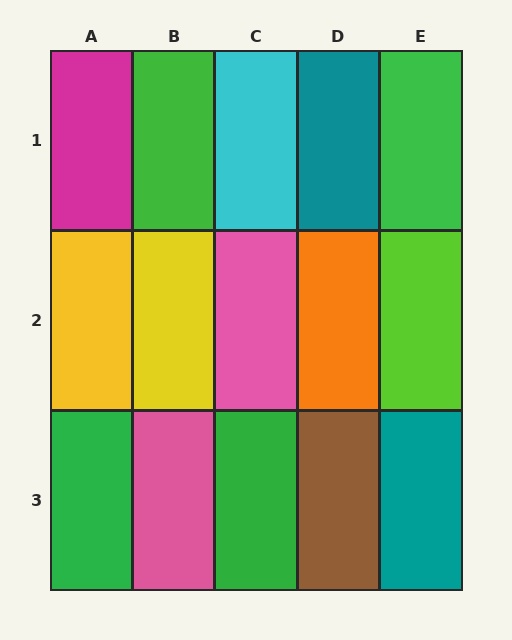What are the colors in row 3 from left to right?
Green, pink, green, brown, teal.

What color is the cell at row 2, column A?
Yellow.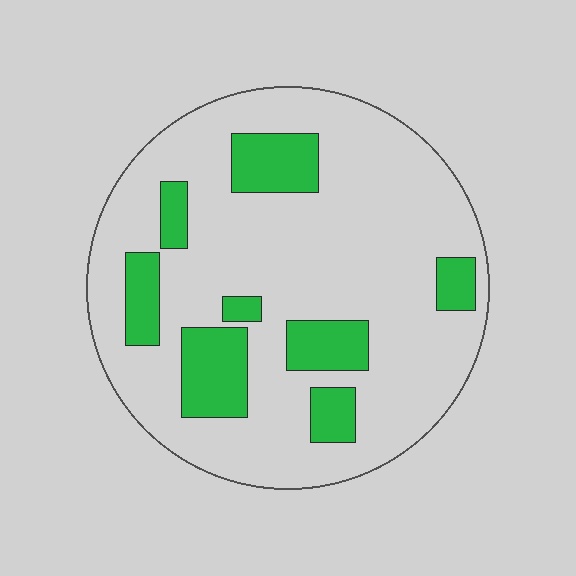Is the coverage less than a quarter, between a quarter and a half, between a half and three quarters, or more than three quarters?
Less than a quarter.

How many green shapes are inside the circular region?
8.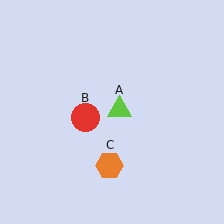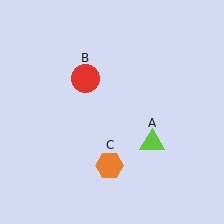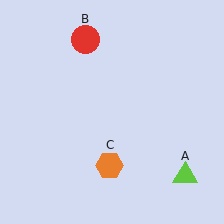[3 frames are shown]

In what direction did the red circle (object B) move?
The red circle (object B) moved up.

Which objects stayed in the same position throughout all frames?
Orange hexagon (object C) remained stationary.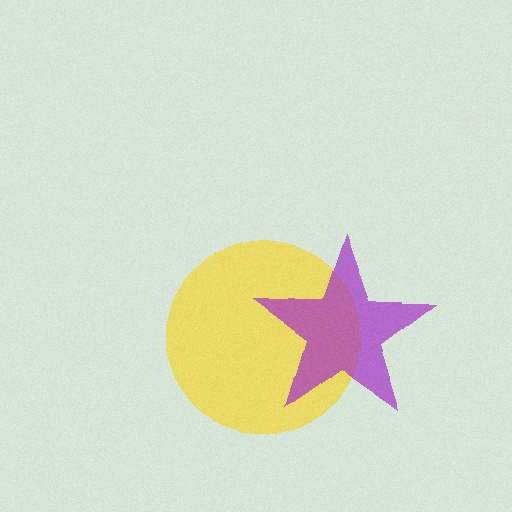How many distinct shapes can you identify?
There are 2 distinct shapes: a yellow circle, a purple star.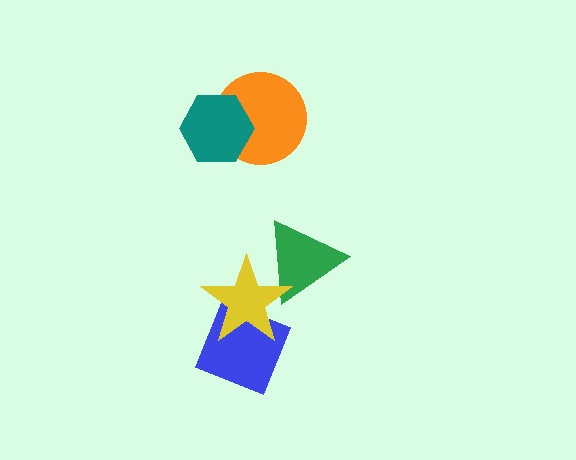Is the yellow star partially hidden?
No, no other shape covers it.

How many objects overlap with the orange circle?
1 object overlaps with the orange circle.